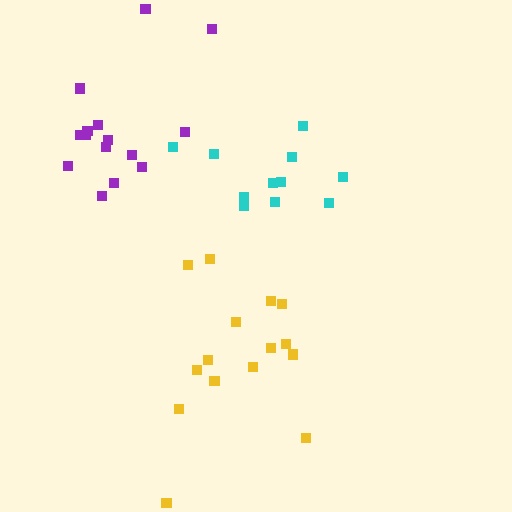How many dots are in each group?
Group 1: 15 dots, Group 2: 11 dots, Group 3: 15 dots (41 total).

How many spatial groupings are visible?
There are 3 spatial groupings.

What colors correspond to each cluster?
The clusters are colored: purple, cyan, yellow.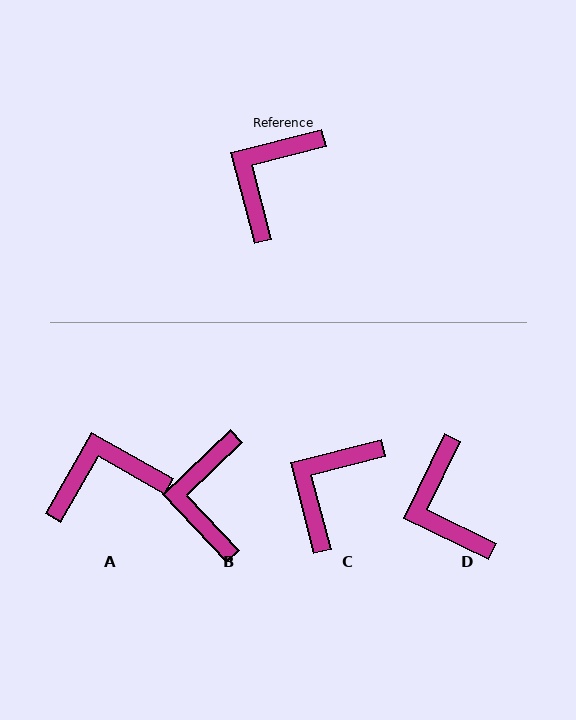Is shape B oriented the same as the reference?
No, it is off by about 29 degrees.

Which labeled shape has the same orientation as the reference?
C.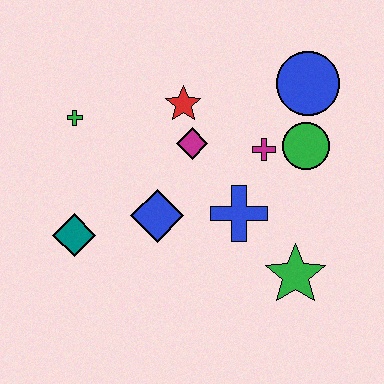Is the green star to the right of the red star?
Yes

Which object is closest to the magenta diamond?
The red star is closest to the magenta diamond.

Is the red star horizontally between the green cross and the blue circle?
Yes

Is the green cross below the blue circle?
Yes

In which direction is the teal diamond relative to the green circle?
The teal diamond is to the left of the green circle.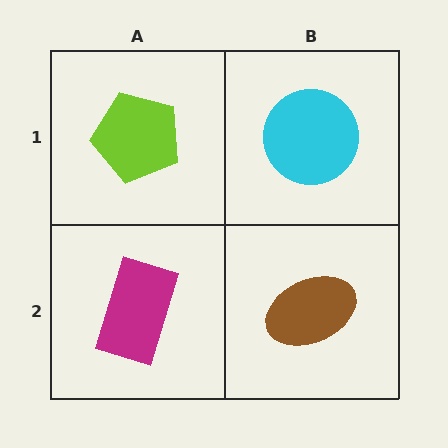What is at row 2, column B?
A brown ellipse.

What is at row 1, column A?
A lime pentagon.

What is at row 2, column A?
A magenta rectangle.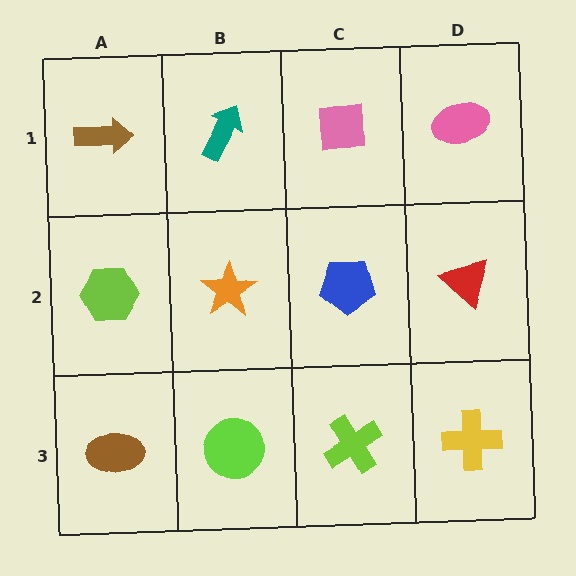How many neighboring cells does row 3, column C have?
3.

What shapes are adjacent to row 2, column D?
A pink ellipse (row 1, column D), a yellow cross (row 3, column D), a blue pentagon (row 2, column C).